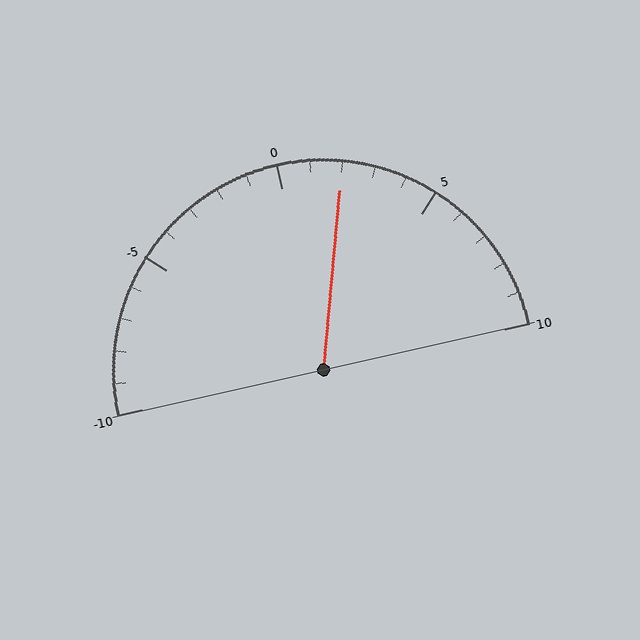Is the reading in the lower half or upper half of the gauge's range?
The reading is in the upper half of the range (-10 to 10).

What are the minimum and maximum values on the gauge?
The gauge ranges from -10 to 10.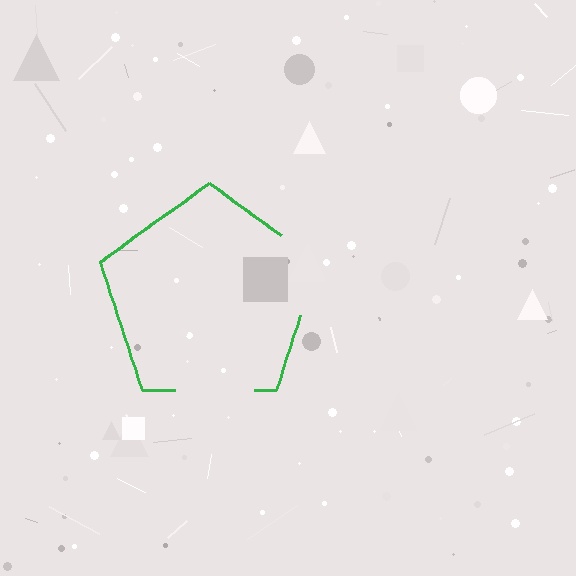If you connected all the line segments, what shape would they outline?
They would outline a pentagon.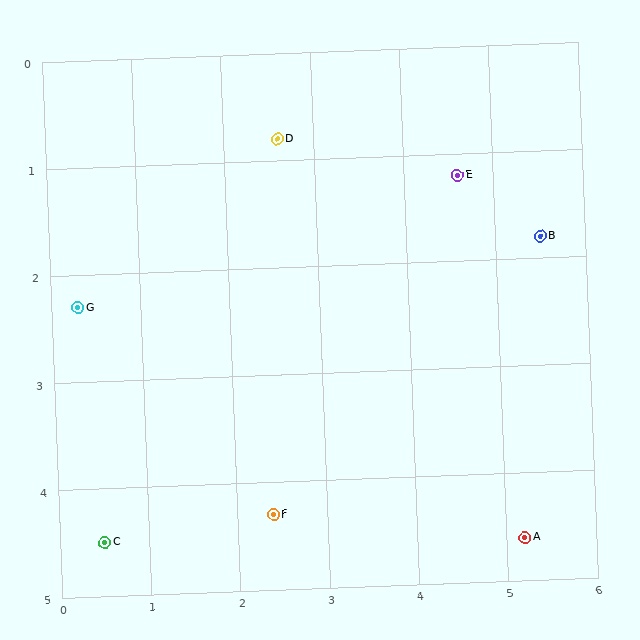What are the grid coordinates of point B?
Point B is at approximately (5.5, 1.8).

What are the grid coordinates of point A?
Point A is at approximately (5.2, 4.6).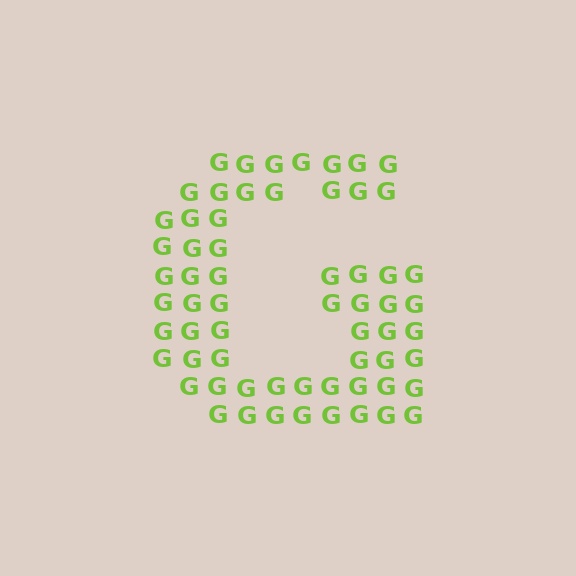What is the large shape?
The large shape is the letter G.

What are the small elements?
The small elements are letter G's.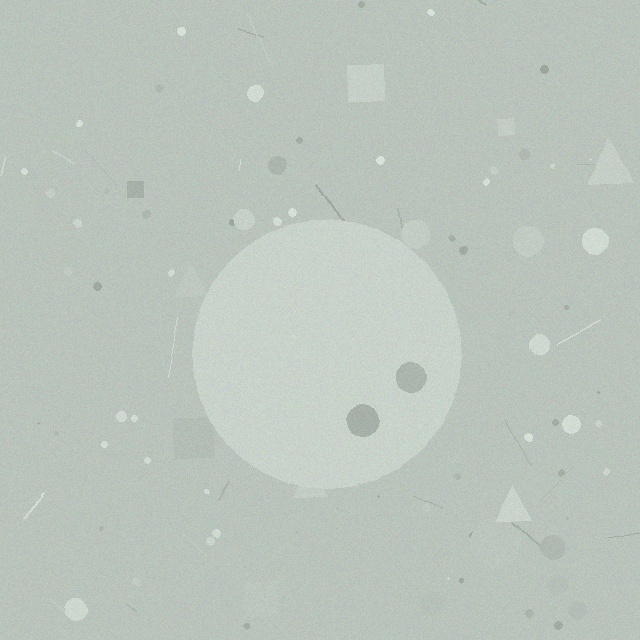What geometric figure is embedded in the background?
A circle is embedded in the background.